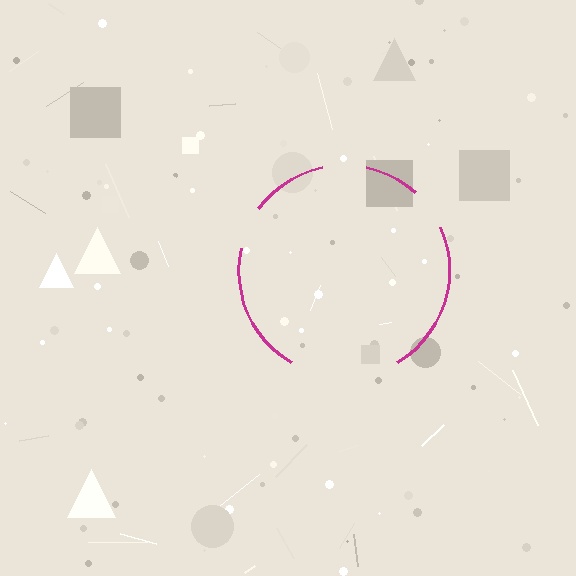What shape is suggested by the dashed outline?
The dashed outline suggests a circle.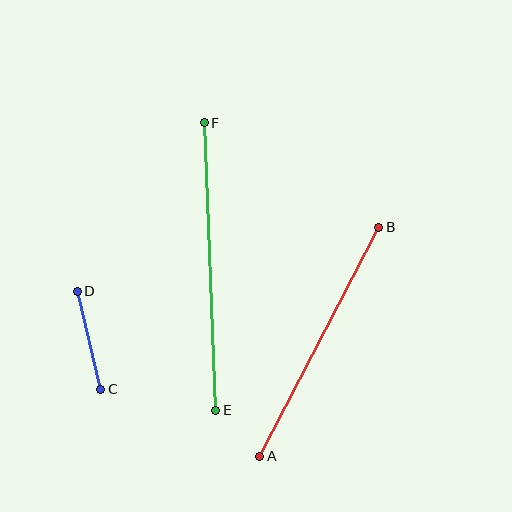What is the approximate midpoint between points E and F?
The midpoint is at approximately (210, 266) pixels.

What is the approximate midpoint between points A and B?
The midpoint is at approximately (319, 342) pixels.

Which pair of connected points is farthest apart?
Points E and F are farthest apart.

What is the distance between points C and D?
The distance is approximately 101 pixels.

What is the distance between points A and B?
The distance is approximately 258 pixels.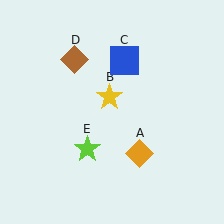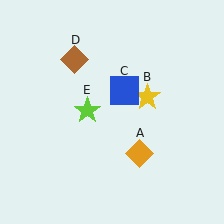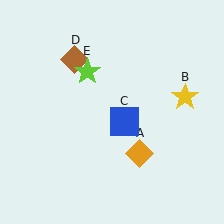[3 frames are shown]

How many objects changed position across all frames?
3 objects changed position: yellow star (object B), blue square (object C), lime star (object E).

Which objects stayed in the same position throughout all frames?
Orange diamond (object A) and brown diamond (object D) remained stationary.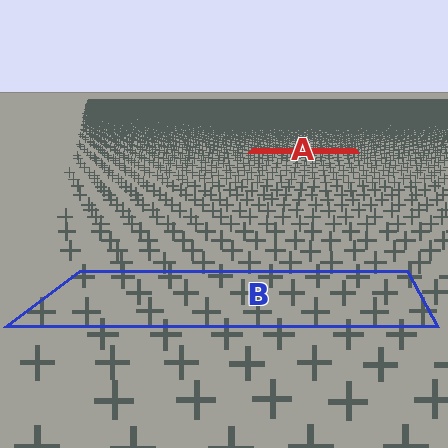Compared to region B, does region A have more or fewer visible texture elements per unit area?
Region A has more texture elements per unit area — they are packed more densely because it is farther away.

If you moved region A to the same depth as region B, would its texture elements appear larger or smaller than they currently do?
They would appear larger. At a closer depth, the same texture elements are projected at a bigger on-screen size.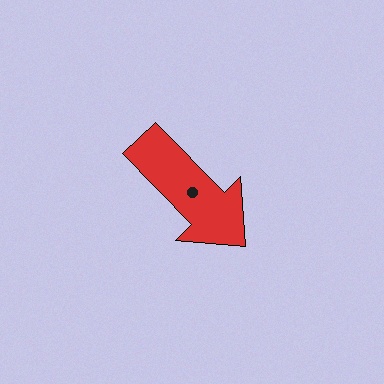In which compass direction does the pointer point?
Southeast.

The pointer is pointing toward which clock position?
Roughly 5 o'clock.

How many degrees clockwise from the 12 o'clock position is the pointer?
Approximately 135 degrees.